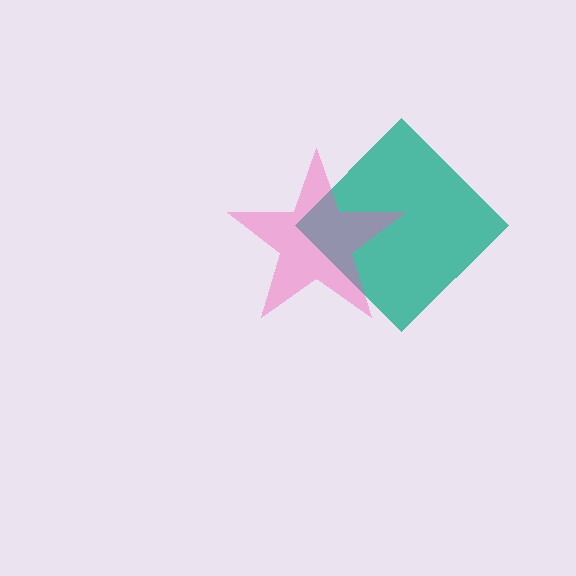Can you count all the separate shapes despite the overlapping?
Yes, there are 2 separate shapes.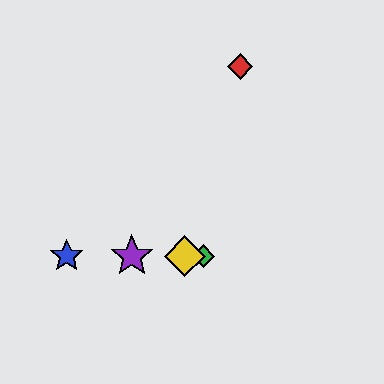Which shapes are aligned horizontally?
The blue star, the green diamond, the yellow diamond, the purple star are aligned horizontally.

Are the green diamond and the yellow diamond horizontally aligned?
Yes, both are at y≈256.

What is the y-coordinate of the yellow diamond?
The yellow diamond is at y≈256.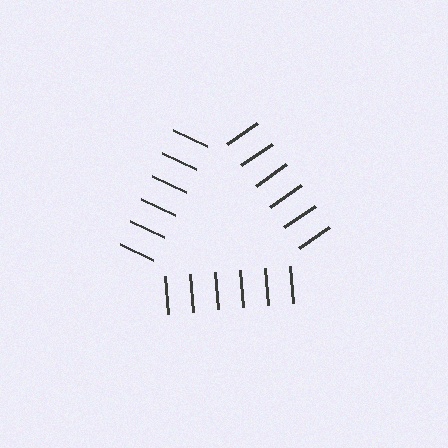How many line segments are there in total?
18 — 6 along each of the 3 edges.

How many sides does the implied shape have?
3 sides — the line-ends trace a triangle.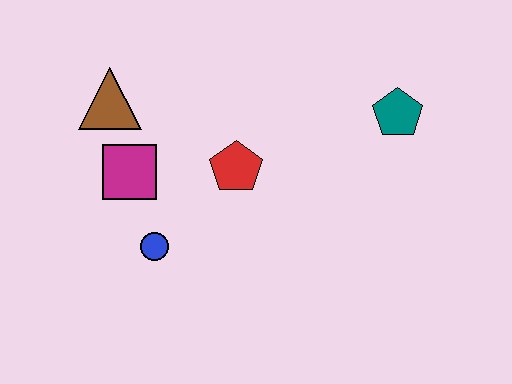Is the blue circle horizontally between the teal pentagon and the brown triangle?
Yes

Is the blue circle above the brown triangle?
No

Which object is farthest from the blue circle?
The teal pentagon is farthest from the blue circle.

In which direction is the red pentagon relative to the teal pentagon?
The red pentagon is to the left of the teal pentagon.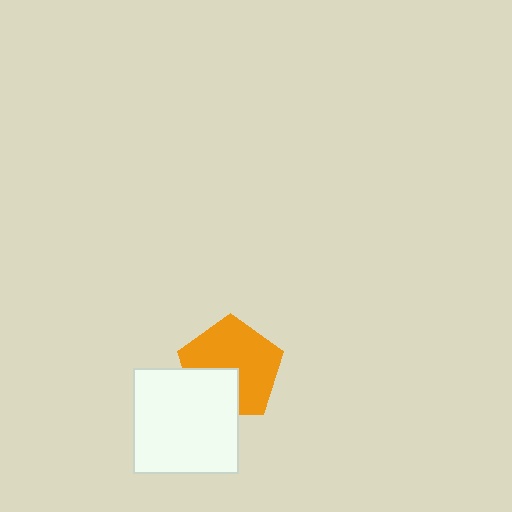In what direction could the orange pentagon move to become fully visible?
The orange pentagon could move toward the upper-right. That would shift it out from behind the white square entirely.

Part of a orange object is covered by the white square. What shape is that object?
It is a pentagon.